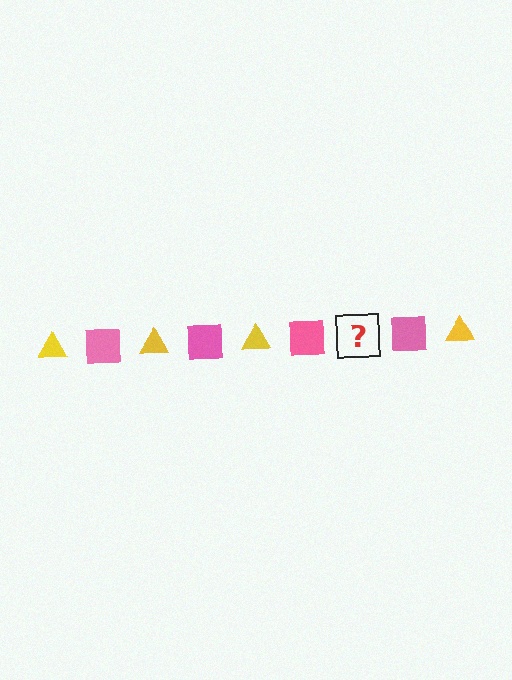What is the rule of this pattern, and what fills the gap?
The rule is that the pattern alternates between yellow triangle and pink square. The gap should be filled with a yellow triangle.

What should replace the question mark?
The question mark should be replaced with a yellow triangle.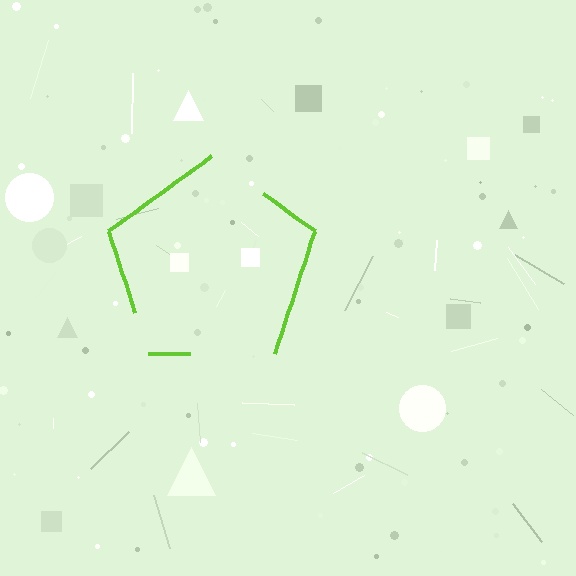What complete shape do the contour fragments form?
The contour fragments form a pentagon.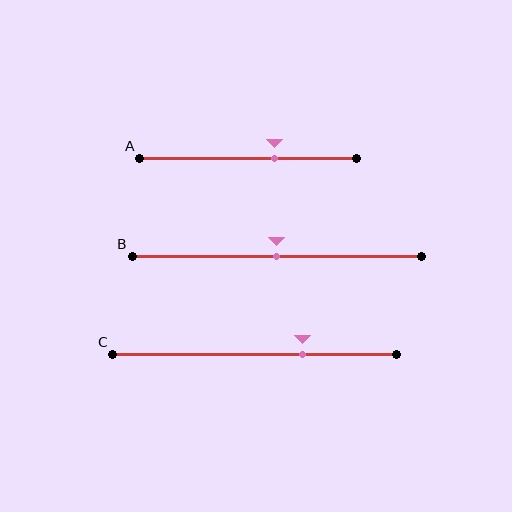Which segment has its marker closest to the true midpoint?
Segment B has its marker closest to the true midpoint.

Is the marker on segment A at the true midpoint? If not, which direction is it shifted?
No, the marker on segment A is shifted to the right by about 12% of the segment length.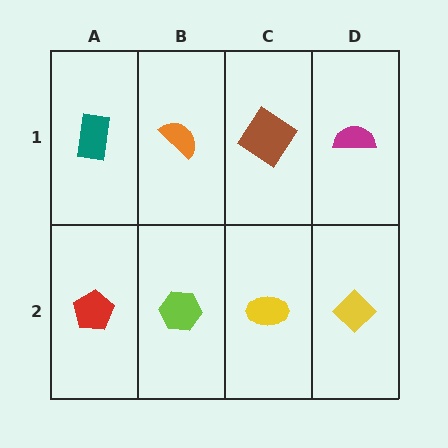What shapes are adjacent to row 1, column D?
A yellow diamond (row 2, column D), a brown diamond (row 1, column C).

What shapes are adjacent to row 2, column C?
A brown diamond (row 1, column C), a lime hexagon (row 2, column B), a yellow diamond (row 2, column D).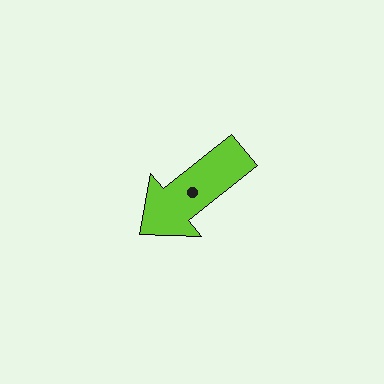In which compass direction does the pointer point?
Southwest.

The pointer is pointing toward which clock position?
Roughly 8 o'clock.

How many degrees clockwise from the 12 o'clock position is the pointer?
Approximately 231 degrees.